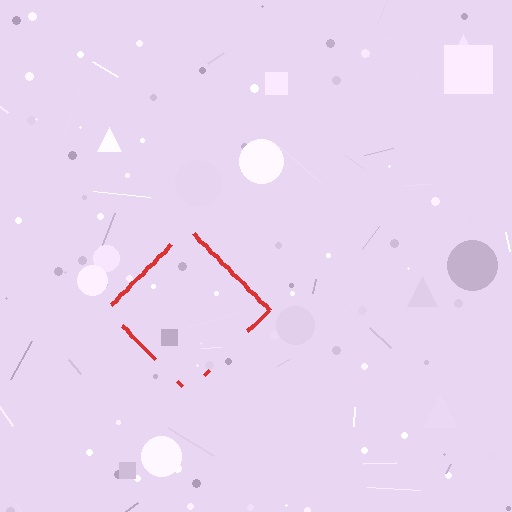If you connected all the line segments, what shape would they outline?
They would outline a diamond.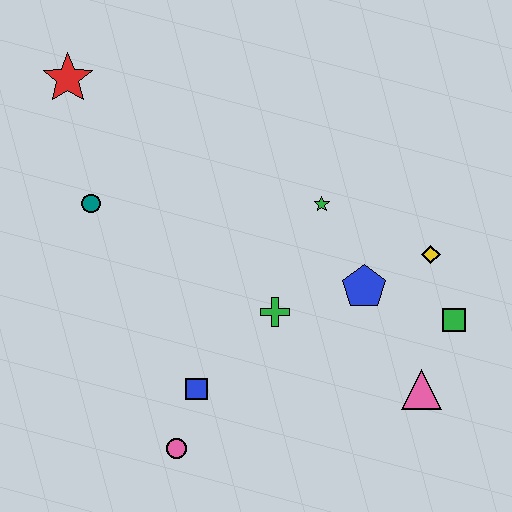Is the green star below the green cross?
No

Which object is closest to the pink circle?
The blue square is closest to the pink circle.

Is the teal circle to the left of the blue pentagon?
Yes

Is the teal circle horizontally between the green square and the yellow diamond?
No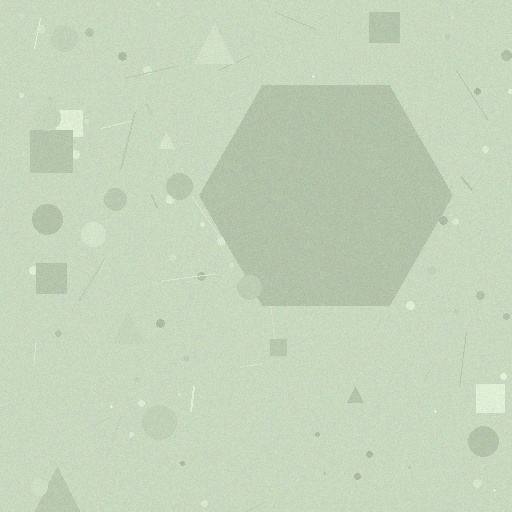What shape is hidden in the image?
A hexagon is hidden in the image.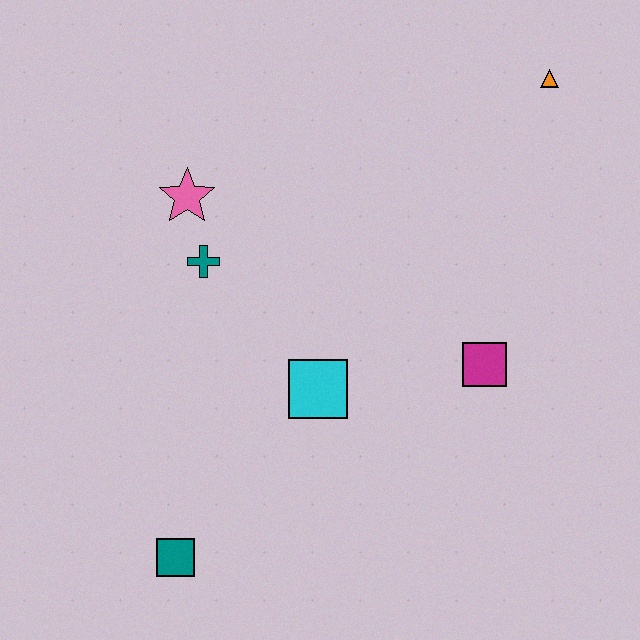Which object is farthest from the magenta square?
The teal square is farthest from the magenta square.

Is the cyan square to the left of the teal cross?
No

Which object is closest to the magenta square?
The cyan square is closest to the magenta square.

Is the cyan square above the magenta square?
No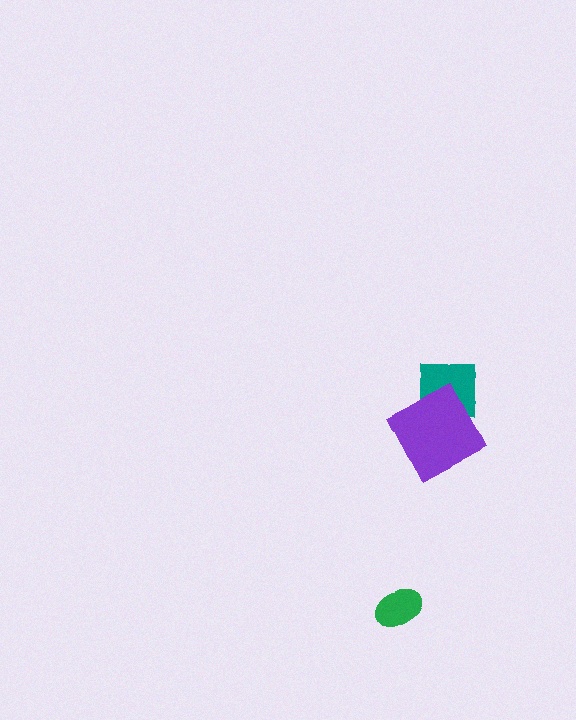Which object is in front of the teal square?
The purple square is in front of the teal square.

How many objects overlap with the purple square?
1 object overlaps with the purple square.